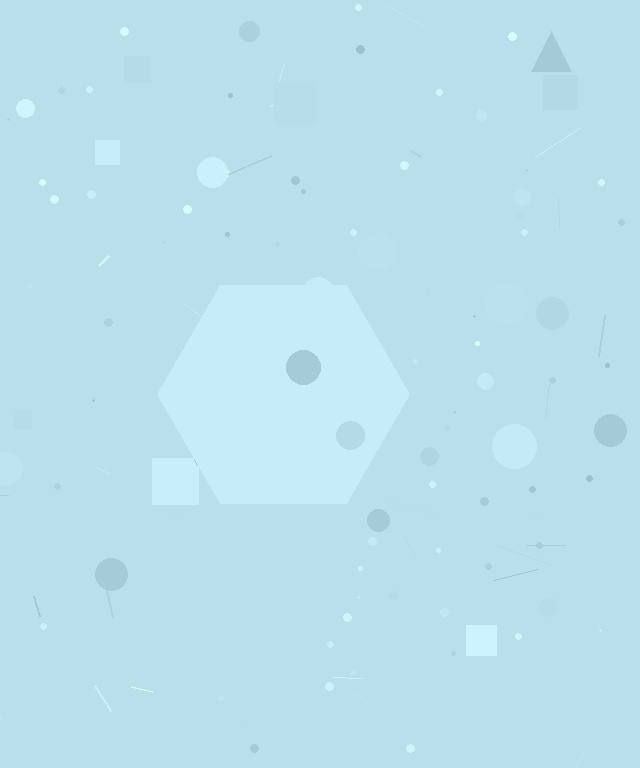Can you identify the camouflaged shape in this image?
The camouflaged shape is a hexagon.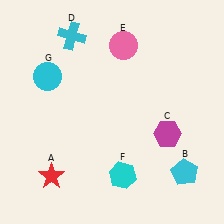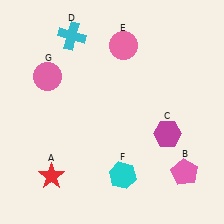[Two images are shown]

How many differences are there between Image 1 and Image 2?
There are 2 differences between the two images.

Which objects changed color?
B changed from cyan to pink. G changed from cyan to pink.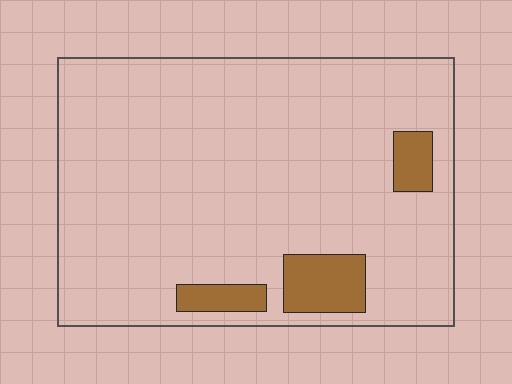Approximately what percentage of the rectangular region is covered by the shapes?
Approximately 10%.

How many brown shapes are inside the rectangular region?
3.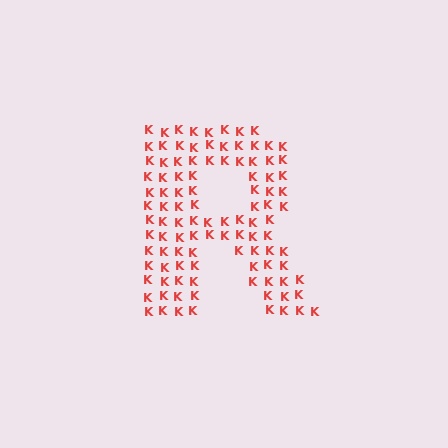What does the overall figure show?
The overall figure shows the letter R.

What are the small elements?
The small elements are letter K's.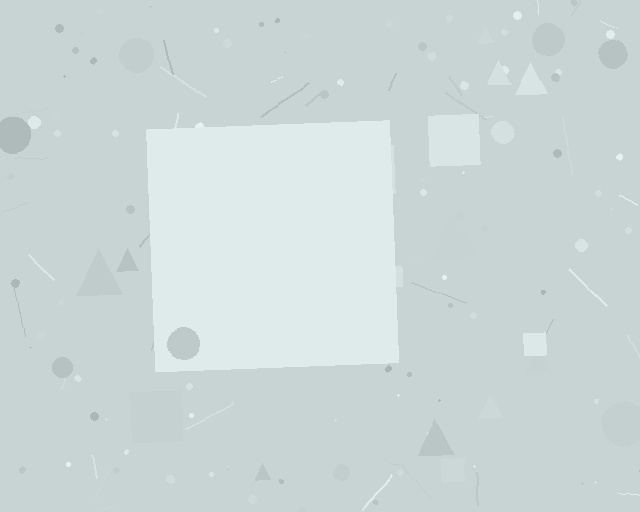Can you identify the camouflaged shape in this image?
The camouflaged shape is a square.